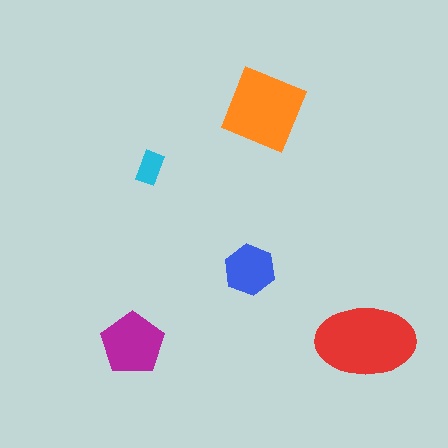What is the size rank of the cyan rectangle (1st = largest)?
5th.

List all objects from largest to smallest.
The red ellipse, the orange square, the magenta pentagon, the blue hexagon, the cyan rectangle.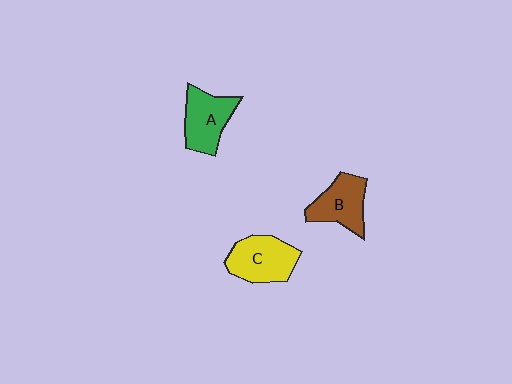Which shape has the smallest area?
Shape B (brown).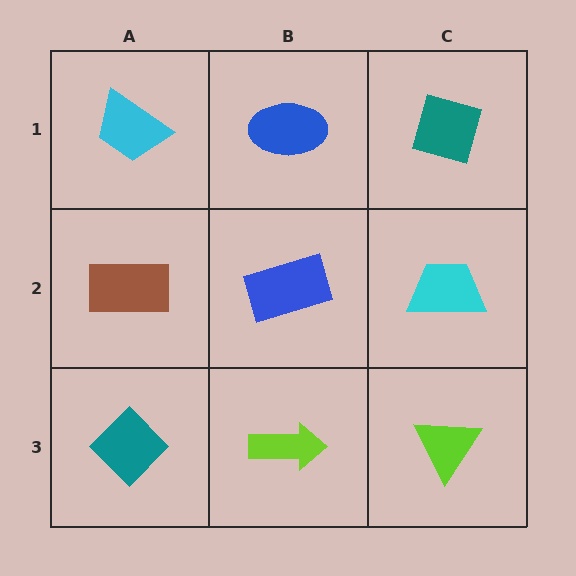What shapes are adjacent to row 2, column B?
A blue ellipse (row 1, column B), a lime arrow (row 3, column B), a brown rectangle (row 2, column A), a cyan trapezoid (row 2, column C).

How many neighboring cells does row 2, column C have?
3.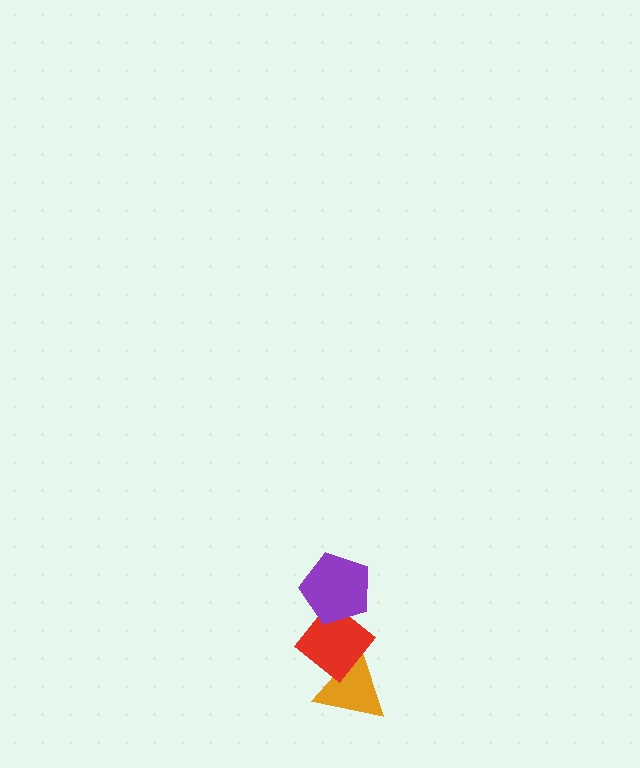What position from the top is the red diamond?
The red diamond is 2nd from the top.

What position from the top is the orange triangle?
The orange triangle is 3rd from the top.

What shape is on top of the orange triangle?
The red diamond is on top of the orange triangle.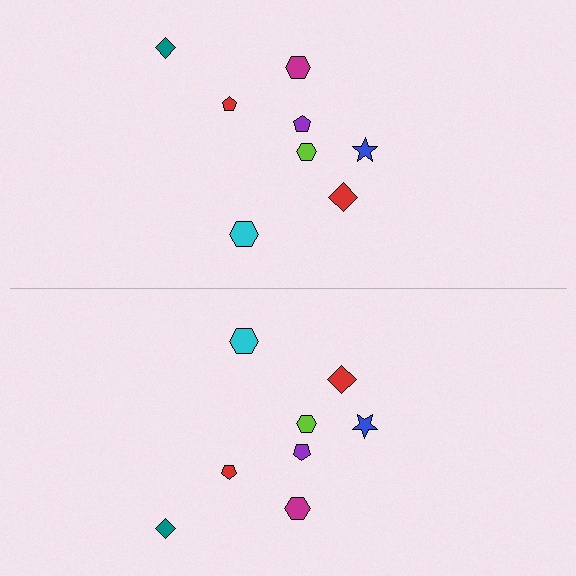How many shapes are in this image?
There are 16 shapes in this image.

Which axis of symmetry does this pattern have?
The pattern has a horizontal axis of symmetry running through the center of the image.